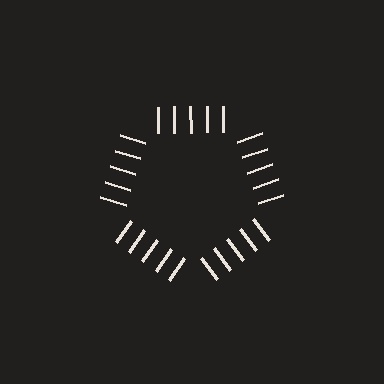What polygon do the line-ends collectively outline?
An illusory pentagon — the line segments terminate on its edges but no continuous stroke is drawn.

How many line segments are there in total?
25 — 5 along each of the 5 edges.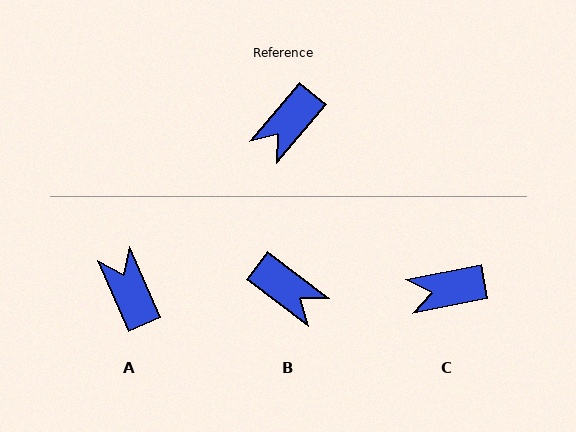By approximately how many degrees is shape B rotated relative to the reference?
Approximately 94 degrees counter-clockwise.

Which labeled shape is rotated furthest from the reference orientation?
A, about 116 degrees away.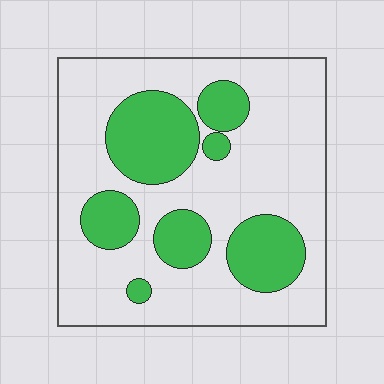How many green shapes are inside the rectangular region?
7.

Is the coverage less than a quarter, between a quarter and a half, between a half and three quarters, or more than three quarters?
Between a quarter and a half.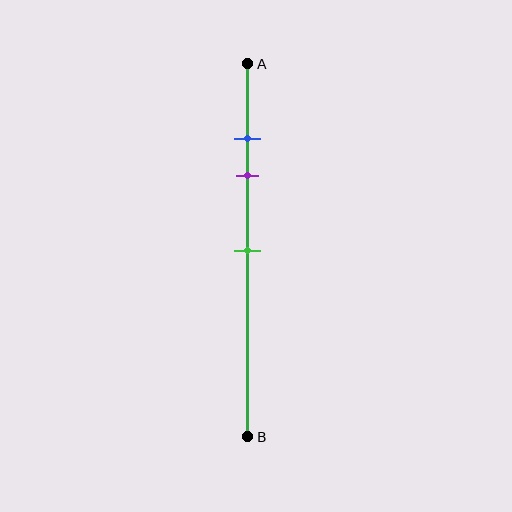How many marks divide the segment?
There are 3 marks dividing the segment.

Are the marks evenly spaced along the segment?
No, the marks are not evenly spaced.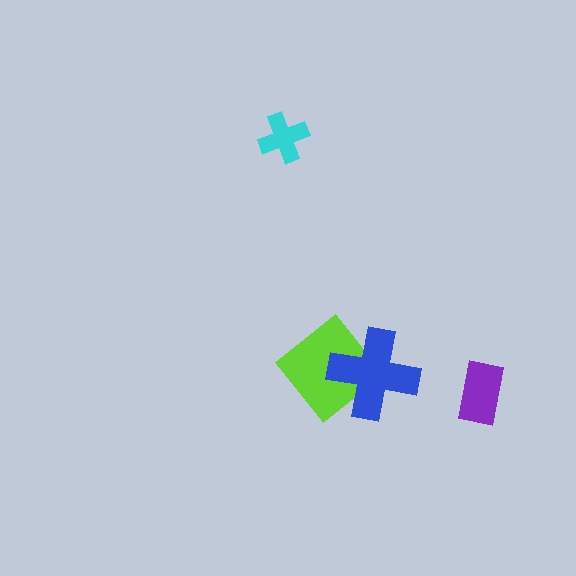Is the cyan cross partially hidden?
No, no other shape covers it.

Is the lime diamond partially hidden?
Yes, it is partially covered by another shape.